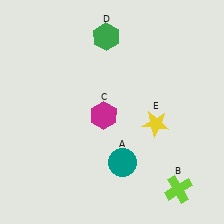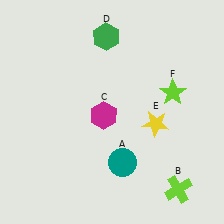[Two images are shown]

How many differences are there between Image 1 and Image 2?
There is 1 difference between the two images.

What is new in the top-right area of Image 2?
A lime star (F) was added in the top-right area of Image 2.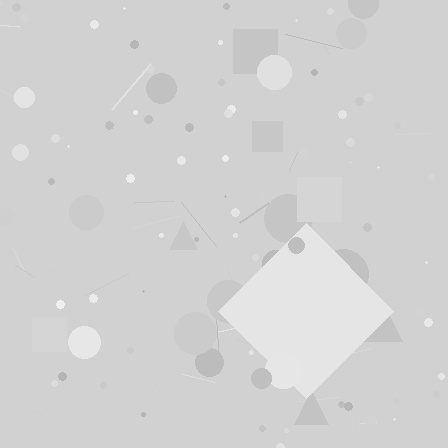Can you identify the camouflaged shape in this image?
The camouflaged shape is a diamond.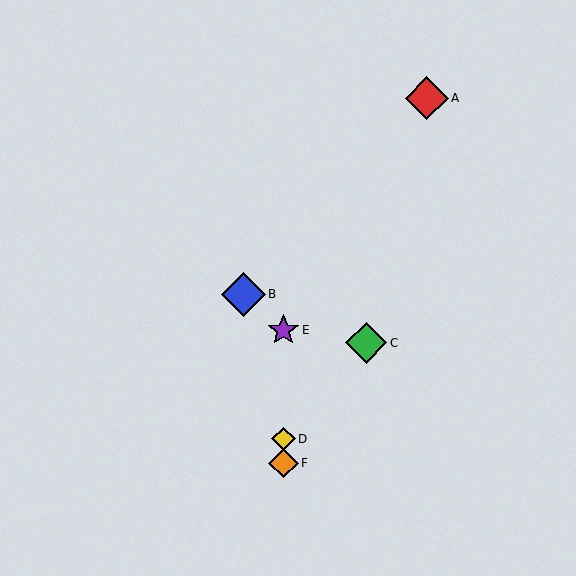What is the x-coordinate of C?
Object C is at x≈366.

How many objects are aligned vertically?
3 objects (D, E, F) are aligned vertically.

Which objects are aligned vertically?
Objects D, E, F are aligned vertically.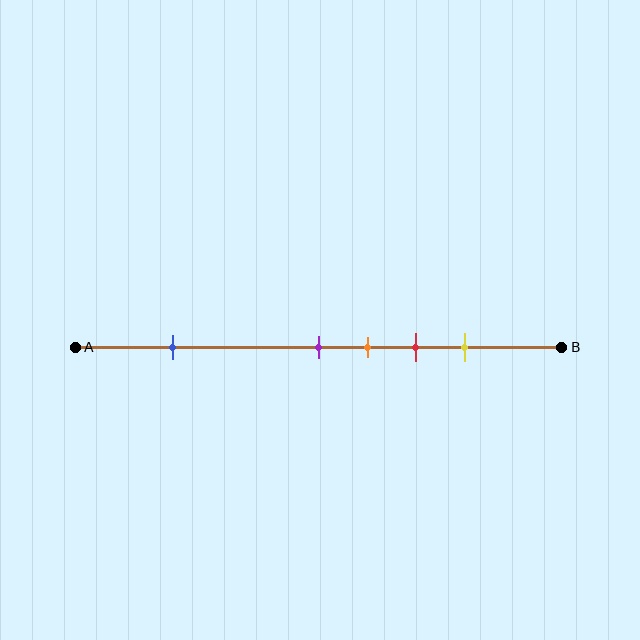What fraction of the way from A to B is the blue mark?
The blue mark is approximately 20% (0.2) of the way from A to B.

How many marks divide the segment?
There are 5 marks dividing the segment.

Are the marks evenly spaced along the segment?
No, the marks are not evenly spaced.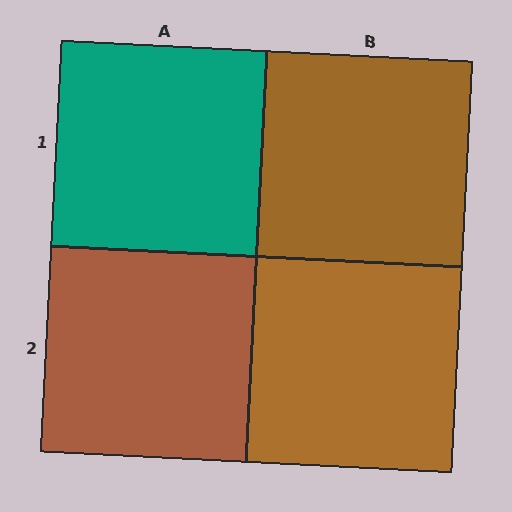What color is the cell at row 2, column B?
Brown.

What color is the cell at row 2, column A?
Brown.